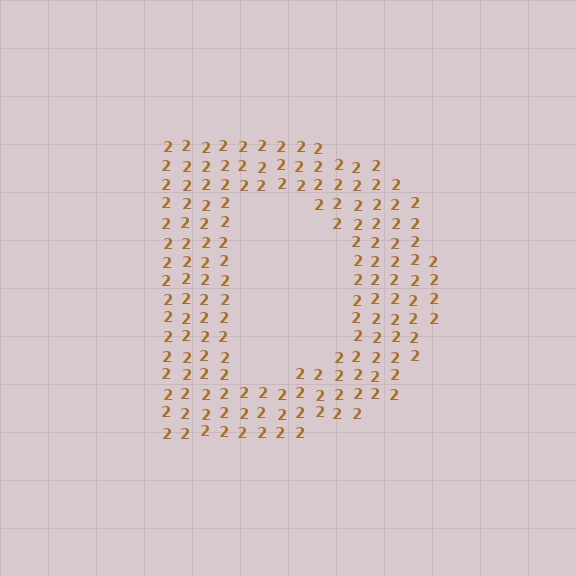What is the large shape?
The large shape is the letter D.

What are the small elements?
The small elements are digit 2's.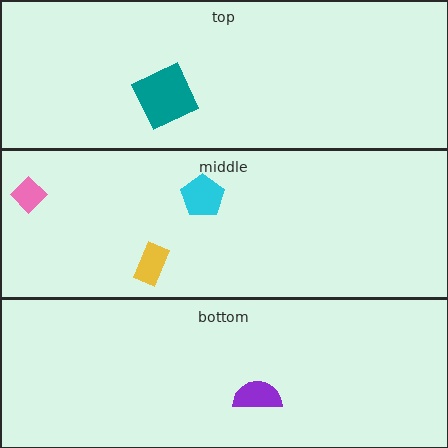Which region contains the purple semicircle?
The bottom region.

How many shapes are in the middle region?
3.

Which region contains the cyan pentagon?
The middle region.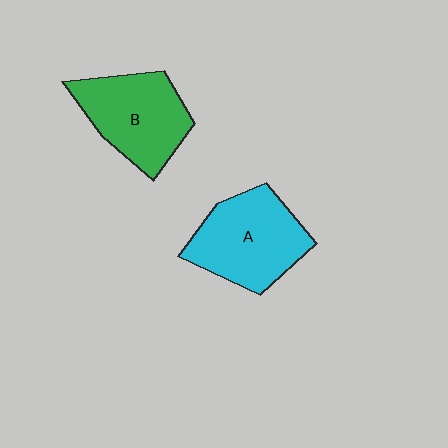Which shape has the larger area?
Shape A (cyan).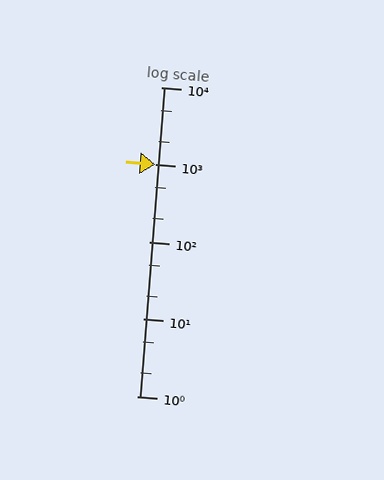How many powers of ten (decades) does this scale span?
The scale spans 4 decades, from 1 to 10000.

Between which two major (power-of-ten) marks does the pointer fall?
The pointer is between 1000 and 10000.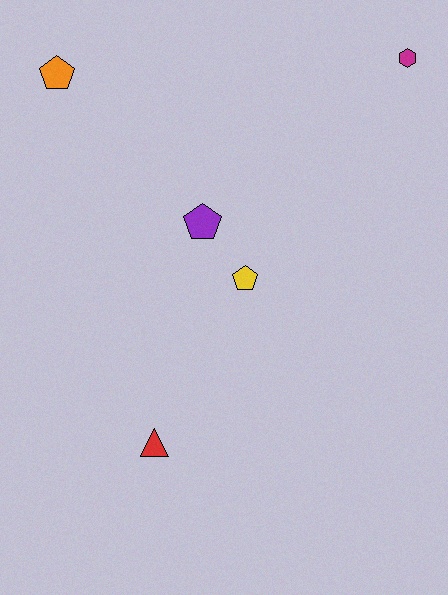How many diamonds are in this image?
There are no diamonds.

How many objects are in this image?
There are 5 objects.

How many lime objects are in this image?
There are no lime objects.